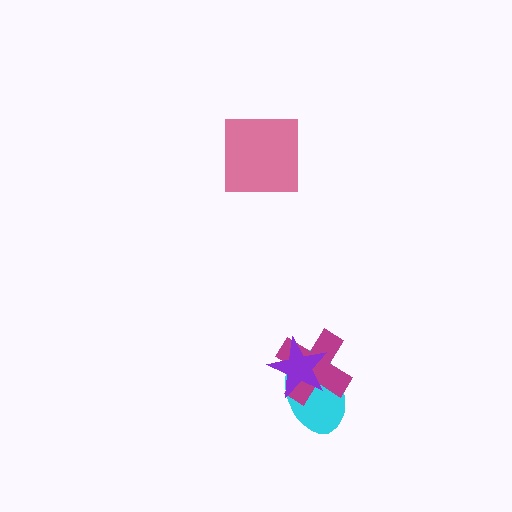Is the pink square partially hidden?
No, no other shape covers it.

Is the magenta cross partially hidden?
Yes, it is partially covered by another shape.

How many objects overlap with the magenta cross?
2 objects overlap with the magenta cross.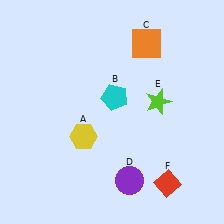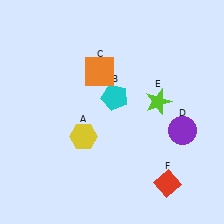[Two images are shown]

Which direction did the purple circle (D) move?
The purple circle (D) moved right.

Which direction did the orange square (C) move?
The orange square (C) moved left.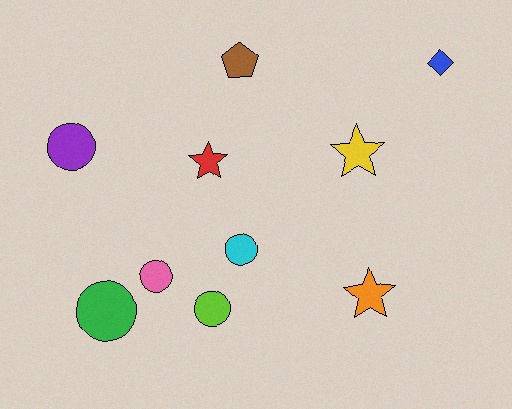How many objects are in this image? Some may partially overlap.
There are 10 objects.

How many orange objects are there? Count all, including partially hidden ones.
There is 1 orange object.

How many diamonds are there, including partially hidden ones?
There is 1 diamond.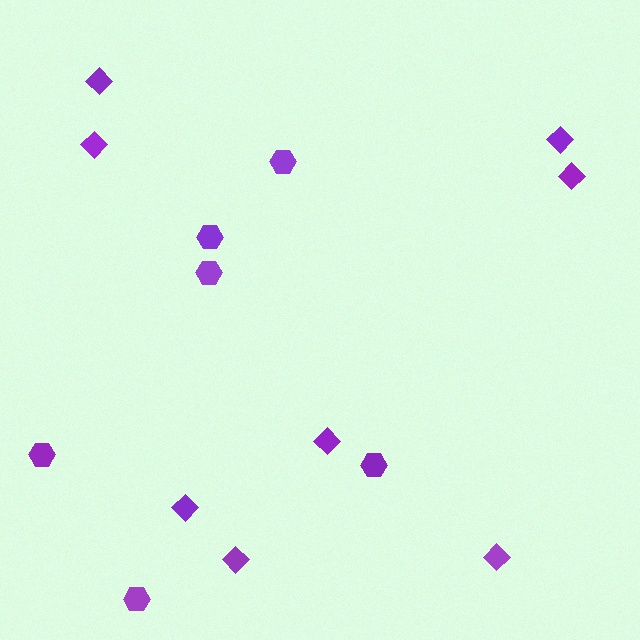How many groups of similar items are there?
There are 2 groups: one group of hexagons (6) and one group of diamonds (8).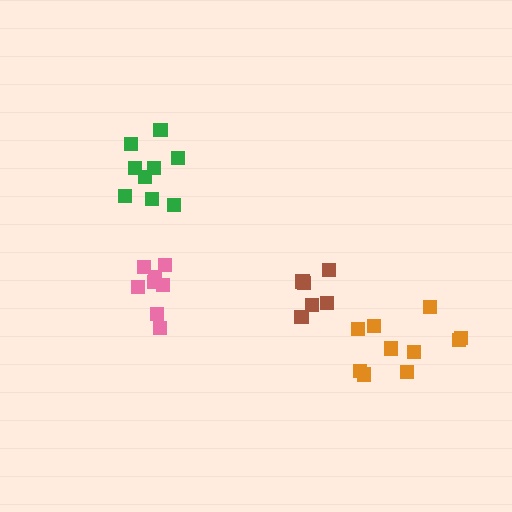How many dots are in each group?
Group 1: 6 dots, Group 2: 10 dots, Group 3: 9 dots, Group 4: 8 dots (33 total).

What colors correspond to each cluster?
The clusters are colored: brown, orange, green, pink.